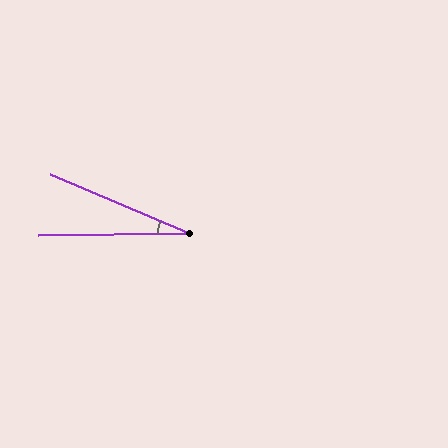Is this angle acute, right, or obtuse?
It is acute.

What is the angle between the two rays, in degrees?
Approximately 24 degrees.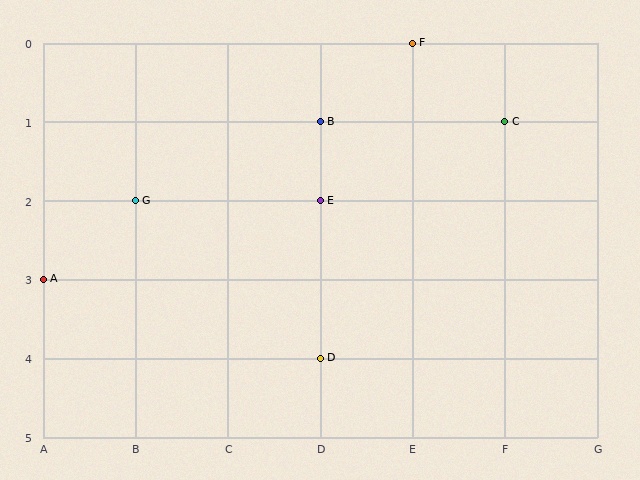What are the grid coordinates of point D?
Point D is at grid coordinates (D, 4).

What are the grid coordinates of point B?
Point B is at grid coordinates (D, 1).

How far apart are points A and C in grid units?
Points A and C are 5 columns and 2 rows apart (about 5.4 grid units diagonally).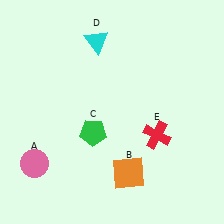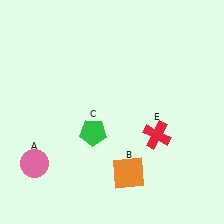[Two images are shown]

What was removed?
The cyan triangle (D) was removed in Image 2.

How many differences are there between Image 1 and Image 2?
There is 1 difference between the two images.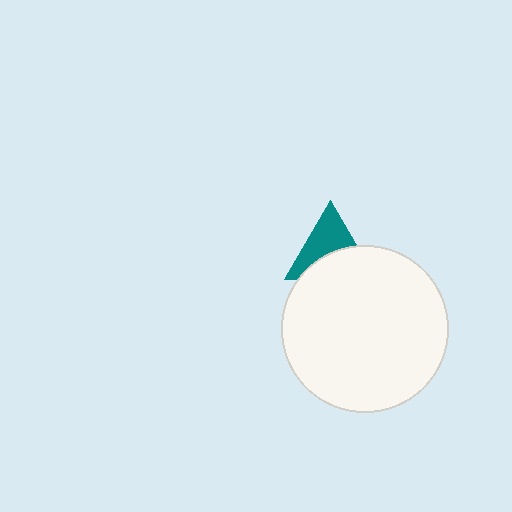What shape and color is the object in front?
The object in front is a white circle.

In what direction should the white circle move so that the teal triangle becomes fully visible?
The white circle should move down. That is the shortest direction to clear the overlap and leave the teal triangle fully visible.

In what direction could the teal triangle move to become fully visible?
The teal triangle could move up. That would shift it out from behind the white circle entirely.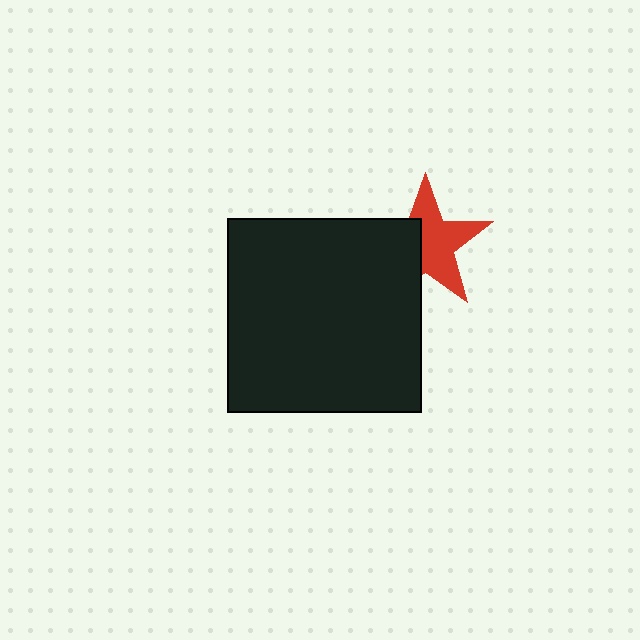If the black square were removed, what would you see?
You would see the complete red star.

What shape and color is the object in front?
The object in front is a black square.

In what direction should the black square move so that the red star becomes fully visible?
The black square should move left. That is the shortest direction to clear the overlap and leave the red star fully visible.